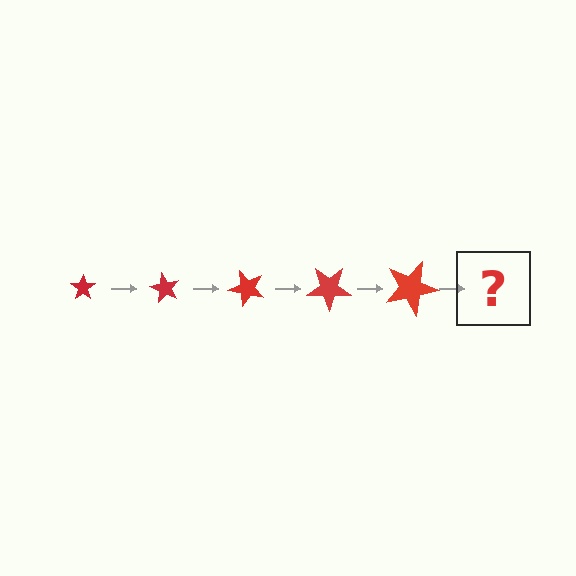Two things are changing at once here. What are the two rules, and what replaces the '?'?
The two rules are that the star grows larger each step and it rotates 60 degrees each step. The '?' should be a star, larger than the previous one and rotated 300 degrees from the start.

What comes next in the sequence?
The next element should be a star, larger than the previous one and rotated 300 degrees from the start.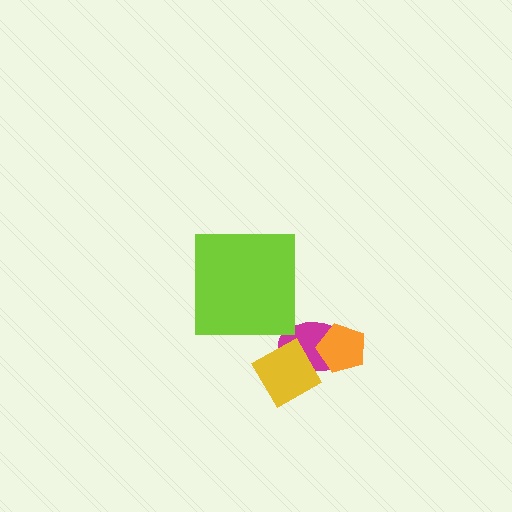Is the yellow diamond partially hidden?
No, no other shape covers it.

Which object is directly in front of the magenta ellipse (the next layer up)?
The orange pentagon is directly in front of the magenta ellipse.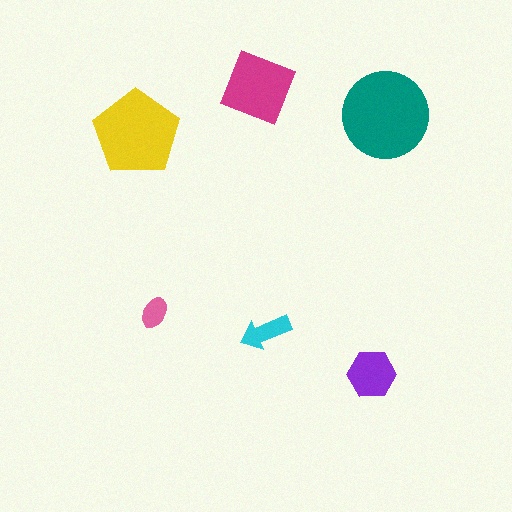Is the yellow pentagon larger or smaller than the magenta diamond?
Larger.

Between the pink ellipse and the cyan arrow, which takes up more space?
The cyan arrow.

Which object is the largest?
The teal circle.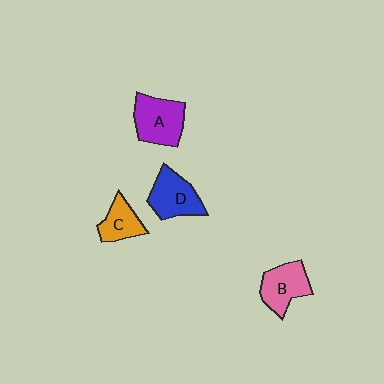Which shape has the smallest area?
Shape C (orange).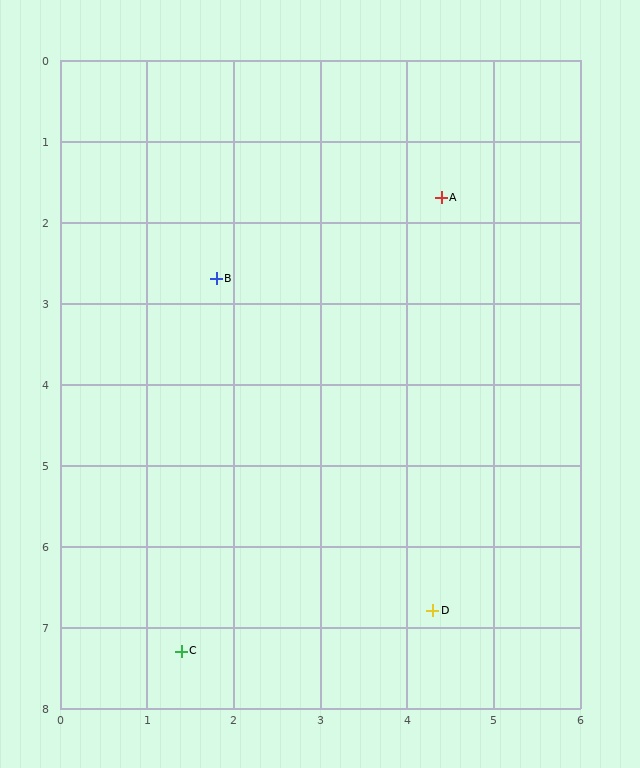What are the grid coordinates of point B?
Point B is at approximately (1.8, 2.7).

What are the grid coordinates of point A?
Point A is at approximately (4.4, 1.7).